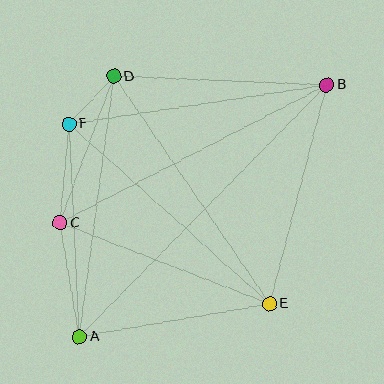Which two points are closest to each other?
Points D and F are closest to each other.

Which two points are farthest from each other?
Points A and B are farthest from each other.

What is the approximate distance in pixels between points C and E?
The distance between C and E is approximately 224 pixels.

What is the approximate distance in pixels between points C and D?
The distance between C and D is approximately 156 pixels.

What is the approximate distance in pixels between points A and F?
The distance between A and F is approximately 213 pixels.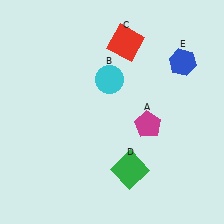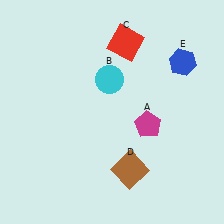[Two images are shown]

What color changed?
The square (D) changed from green in Image 1 to brown in Image 2.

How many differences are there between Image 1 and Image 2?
There is 1 difference between the two images.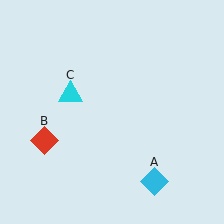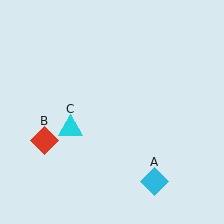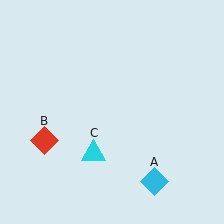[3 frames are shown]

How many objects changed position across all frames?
1 object changed position: cyan triangle (object C).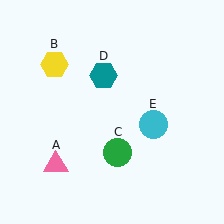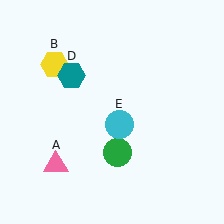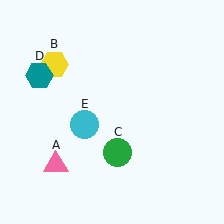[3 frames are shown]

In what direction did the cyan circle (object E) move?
The cyan circle (object E) moved left.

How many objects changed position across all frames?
2 objects changed position: teal hexagon (object D), cyan circle (object E).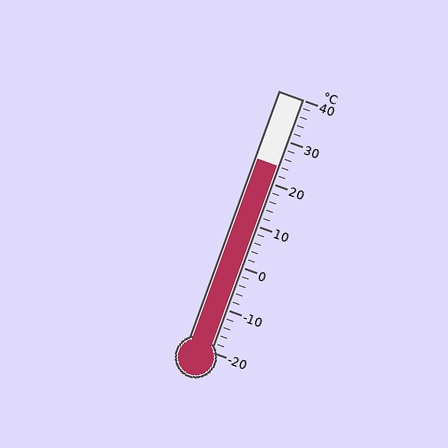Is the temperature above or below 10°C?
The temperature is above 10°C.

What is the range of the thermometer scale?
The thermometer scale ranges from -20°C to 40°C.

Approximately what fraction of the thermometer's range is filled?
The thermometer is filled to approximately 75% of its range.